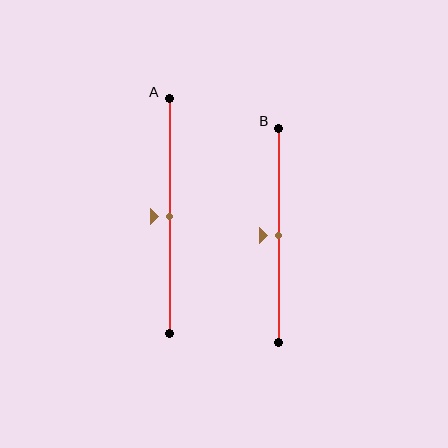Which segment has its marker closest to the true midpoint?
Segment A has its marker closest to the true midpoint.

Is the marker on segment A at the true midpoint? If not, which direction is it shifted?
Yes, the marker on segment A is at the true midpoint.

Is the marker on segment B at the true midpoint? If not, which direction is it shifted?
Yes, the marker on segment B is at the true midpoint.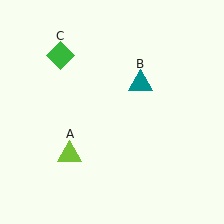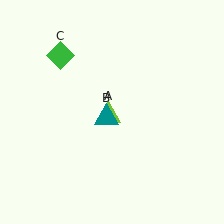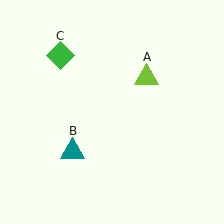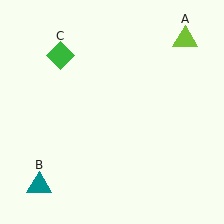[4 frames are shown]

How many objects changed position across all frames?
2 objects changed position: lime triangle (object A), teal triangle (object B).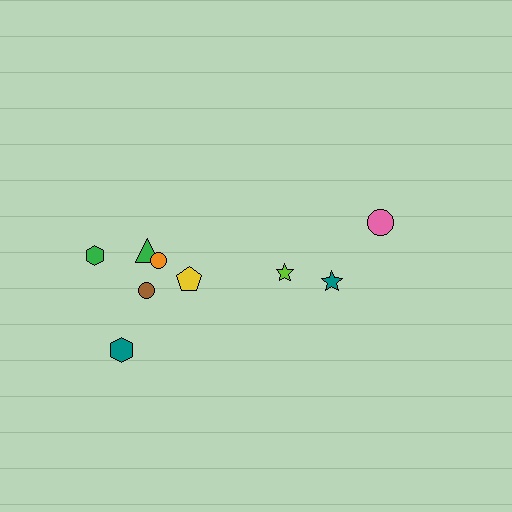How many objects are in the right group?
There are 3 objects.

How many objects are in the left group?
There are 6 objects.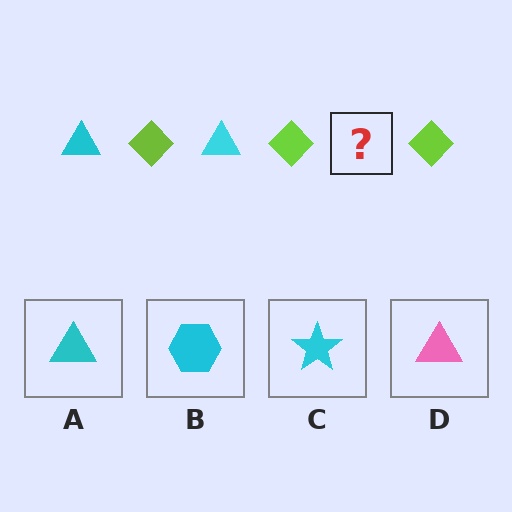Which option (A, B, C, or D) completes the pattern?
A.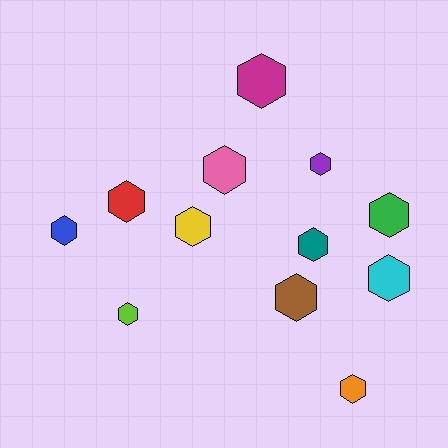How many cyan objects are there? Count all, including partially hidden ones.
There is 1 cyan object.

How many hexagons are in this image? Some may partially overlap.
There are 12 hexagons.